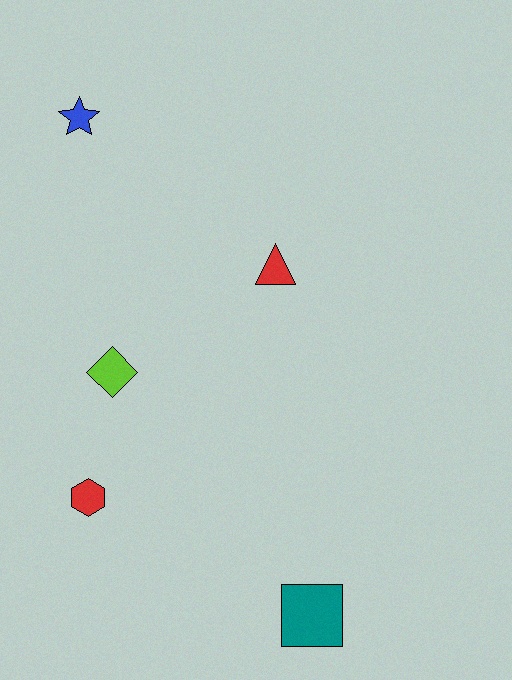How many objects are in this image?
There are 5 objects.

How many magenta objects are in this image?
There are no magenta objects.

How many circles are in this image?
There are no circles.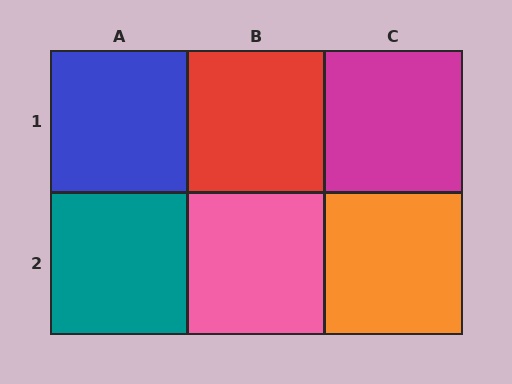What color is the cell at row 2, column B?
Pink.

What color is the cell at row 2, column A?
Teal.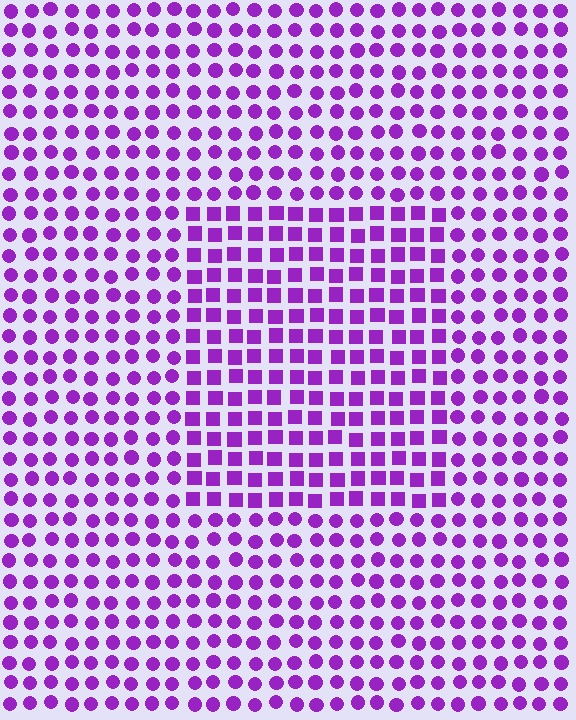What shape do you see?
I see a rectangle.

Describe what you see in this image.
The image is filled with small purple elements arranged in a uniform grid. A rectangle-shaped region contains squares, while the surrounding area contains circles. The boundary is defined purely by the change in element shape.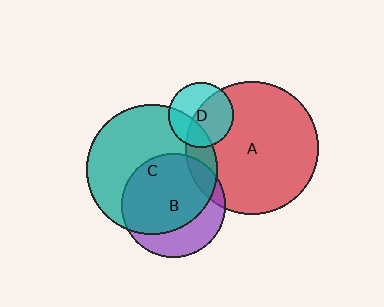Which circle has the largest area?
Circle A (red).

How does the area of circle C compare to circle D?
Approximately 4.0 times.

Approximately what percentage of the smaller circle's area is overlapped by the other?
Approximately 55%.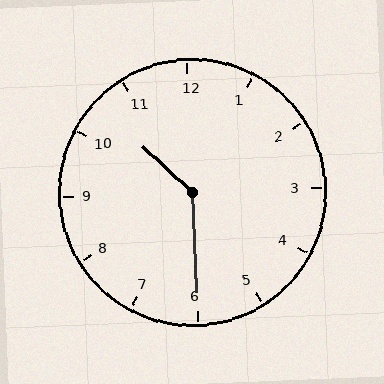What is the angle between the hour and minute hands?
Approximately 135 degrees.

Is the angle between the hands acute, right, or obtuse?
It is obtuse.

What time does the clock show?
10:30.